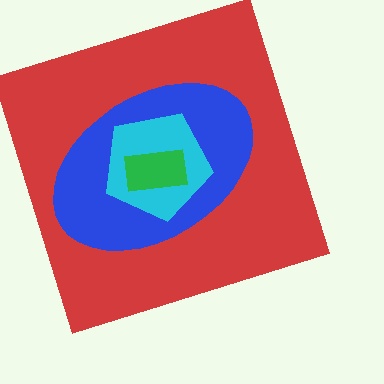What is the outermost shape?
The red square.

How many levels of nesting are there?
4.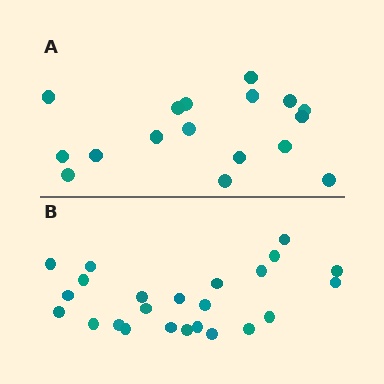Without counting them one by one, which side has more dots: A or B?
Region B (the bottom region) has more dots.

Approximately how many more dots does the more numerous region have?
Region B has roughly 8 or so more dots than region A.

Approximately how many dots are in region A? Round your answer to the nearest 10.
About 20 dots. (The exact count is 17, which rounds to 20.)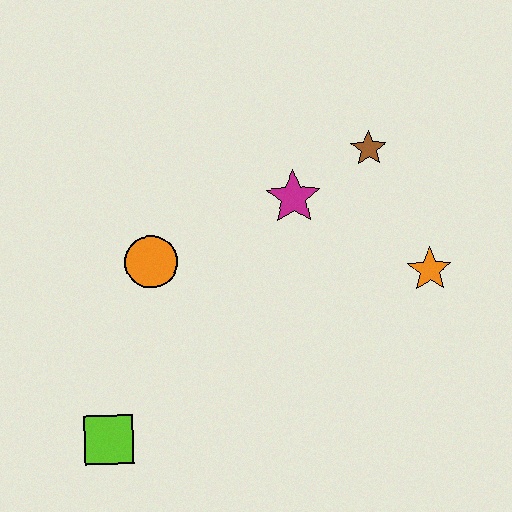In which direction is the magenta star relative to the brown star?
The magenta star is to the left of the brown star.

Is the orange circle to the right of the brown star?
No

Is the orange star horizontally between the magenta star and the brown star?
No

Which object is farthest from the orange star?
The lime square is farthest from the orange star.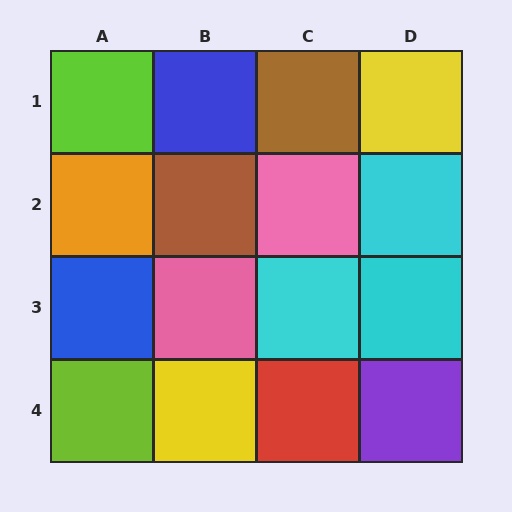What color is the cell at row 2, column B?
Brown.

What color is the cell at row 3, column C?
Cyan.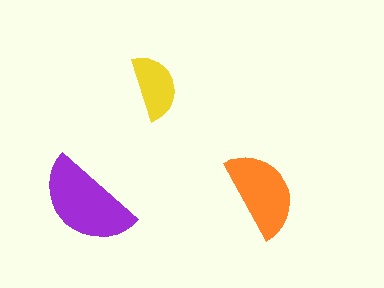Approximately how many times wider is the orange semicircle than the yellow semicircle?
About 1.5 times wider.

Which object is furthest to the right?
The orange semicircle is rightmost.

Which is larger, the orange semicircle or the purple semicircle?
The purple one.